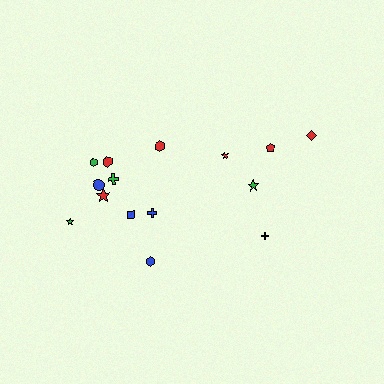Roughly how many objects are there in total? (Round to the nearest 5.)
Roughly 15 objects in total.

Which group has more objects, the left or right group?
The left group.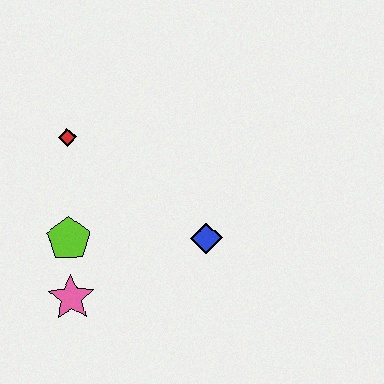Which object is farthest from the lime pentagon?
The blue diamond is farthest from the lime pentagon.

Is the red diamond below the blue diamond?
No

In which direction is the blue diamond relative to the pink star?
The blue diamond is to the right of the pink star.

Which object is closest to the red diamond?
The lime pentagon is closest to the red diamond.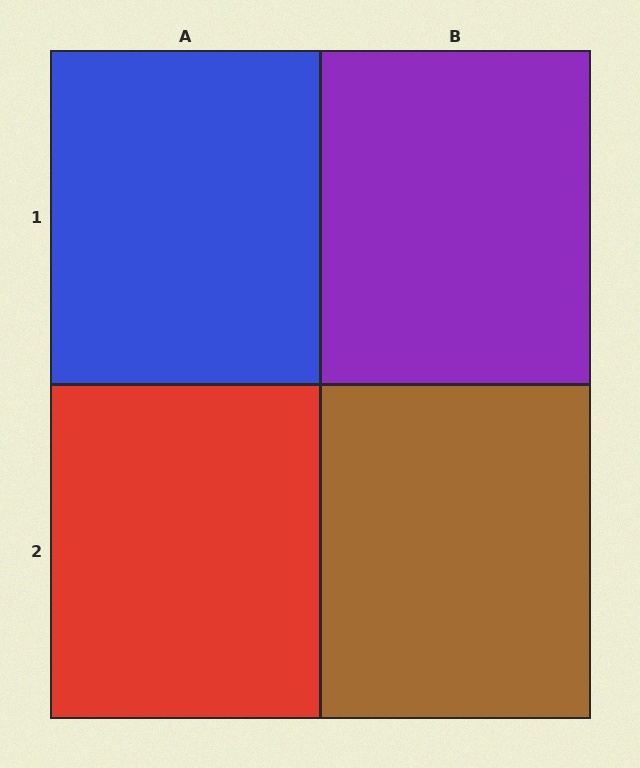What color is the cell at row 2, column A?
Red.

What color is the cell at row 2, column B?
Brown.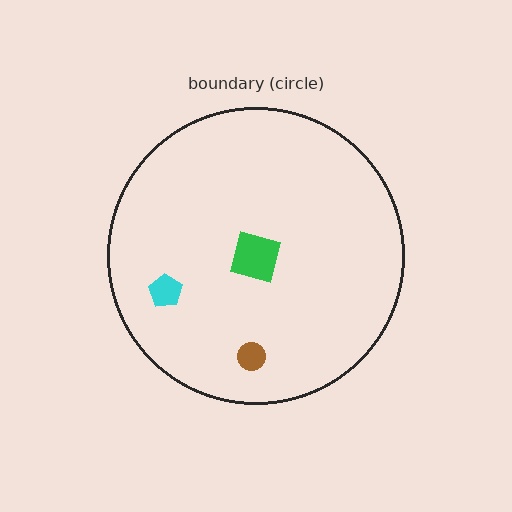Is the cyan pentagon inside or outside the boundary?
Inside.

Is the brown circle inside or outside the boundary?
Inside.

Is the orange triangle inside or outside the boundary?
Inside.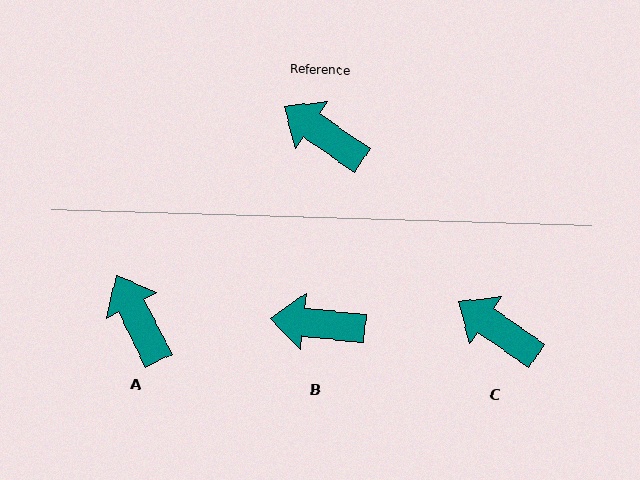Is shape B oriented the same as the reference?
No, it is off by about 28 degrees.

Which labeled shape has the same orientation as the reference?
C.